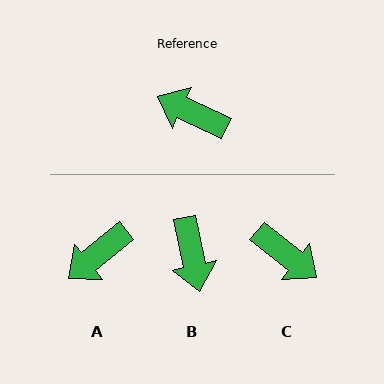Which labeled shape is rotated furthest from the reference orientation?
C, about 167 degrees away.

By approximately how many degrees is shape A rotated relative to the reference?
Approximately 65 degrees counter-clockwise.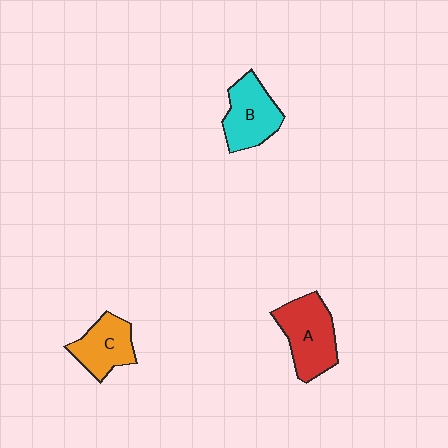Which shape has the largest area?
Shape A (red).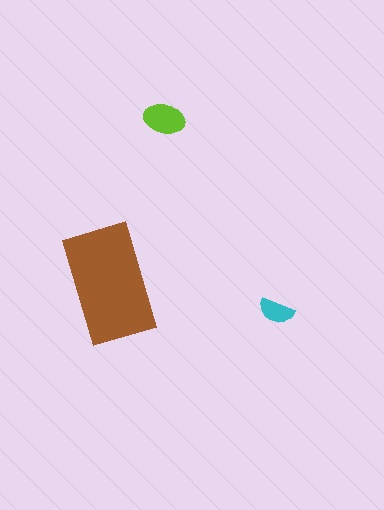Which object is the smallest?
The cyan semicircle.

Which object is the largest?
The brown rectangle.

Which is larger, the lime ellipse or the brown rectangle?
The brown rectangle.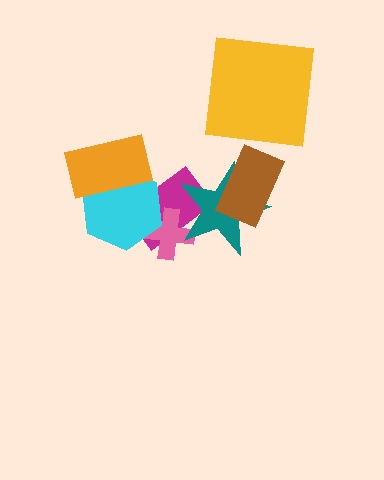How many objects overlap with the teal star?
3 objects overlap with the teal star.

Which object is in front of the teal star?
The brown rectangle is in front of the teal star.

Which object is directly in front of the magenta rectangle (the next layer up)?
The pink cross is directly in front of the magenta rectangle.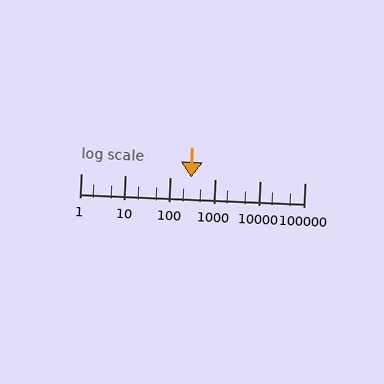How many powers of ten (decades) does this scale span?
The scale spans 5 decades, from 1 to 100000.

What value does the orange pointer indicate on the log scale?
The pointer indicates approximately 300.